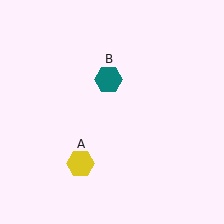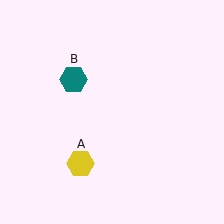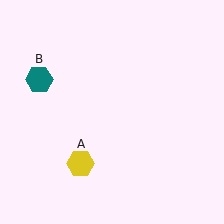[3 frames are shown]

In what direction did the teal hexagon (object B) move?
The teal hexagon (object B) moved left.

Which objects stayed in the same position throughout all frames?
Yellow hexagon (object A) remained stationary.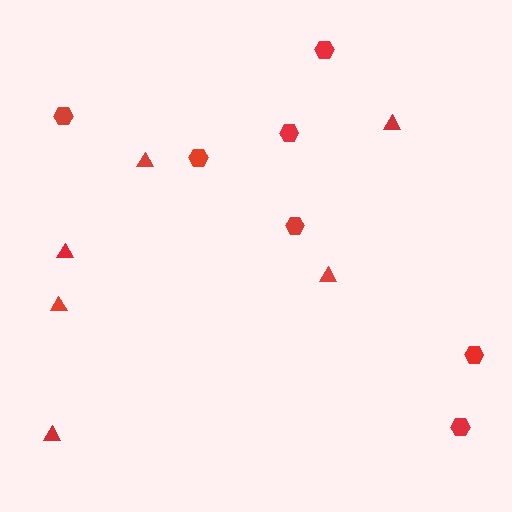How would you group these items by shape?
There are 2 groups: one group of hexagons (7) and one group of triangles (6).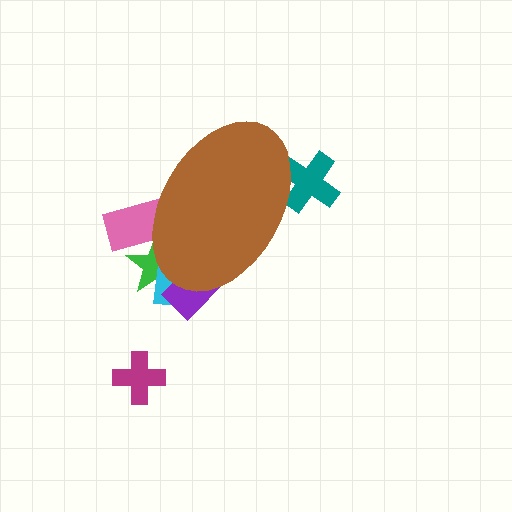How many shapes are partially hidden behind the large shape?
5 shapes are partially hidden.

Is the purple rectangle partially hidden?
Yes, the purple rectangle is partially hidden behind the brown ellipse.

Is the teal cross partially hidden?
Yes, the teal cross is partially hidden behind the brown ellipse.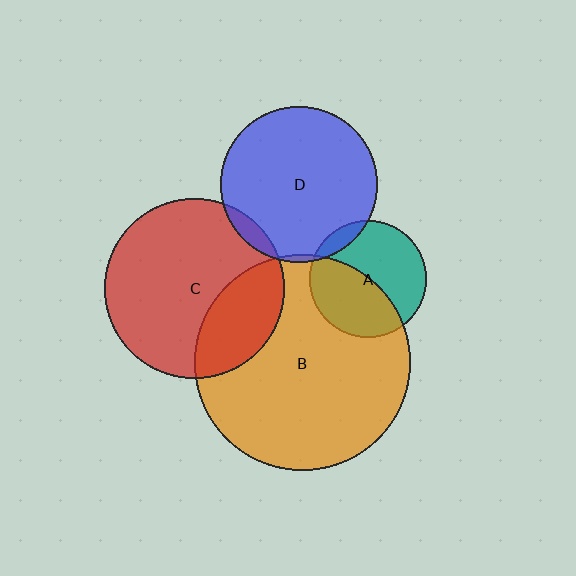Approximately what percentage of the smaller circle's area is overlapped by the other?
Approximately 10%.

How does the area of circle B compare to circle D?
Approximately 1.9 times.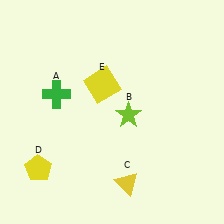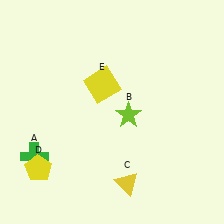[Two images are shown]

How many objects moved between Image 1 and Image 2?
1 object moved between the two images.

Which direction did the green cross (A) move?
The green cross (A) moved down.